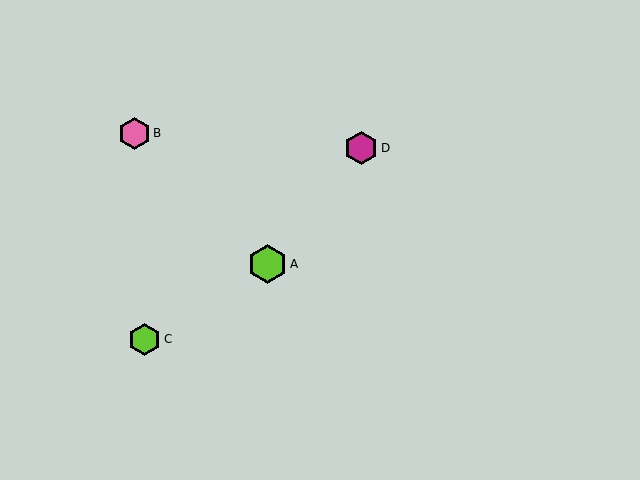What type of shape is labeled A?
Shape A is a lime hexagon.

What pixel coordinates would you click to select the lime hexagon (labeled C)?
Click at (145, 339) to select the lime hexagon C.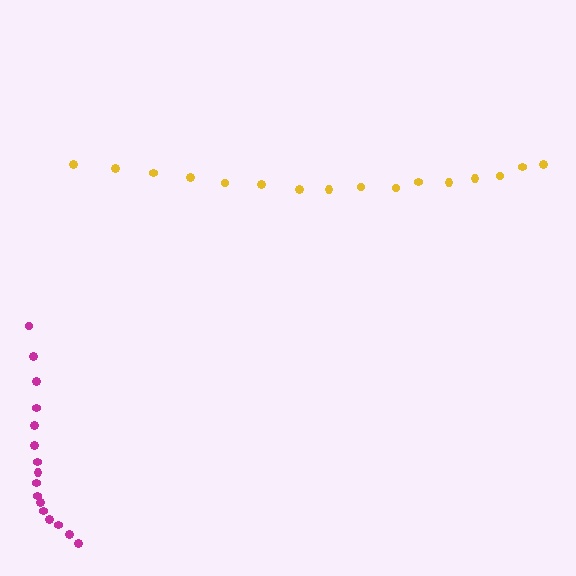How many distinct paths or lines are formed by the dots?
There are 2 distinct paths.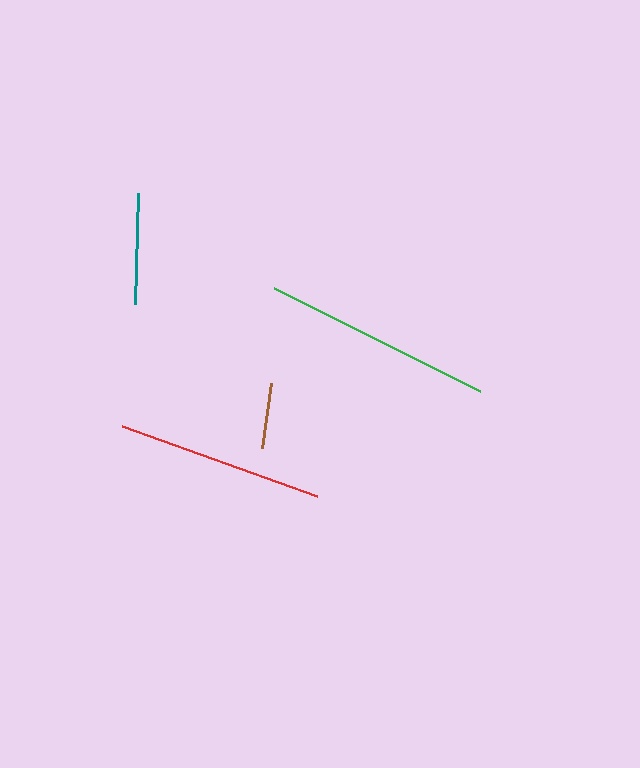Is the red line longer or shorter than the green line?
The green line is longer than the red line.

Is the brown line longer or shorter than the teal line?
The teal line is longer than the brown line.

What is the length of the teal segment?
The teal segment is approximately 111 pixels long.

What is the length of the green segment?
The green segment is approximately 230 pixels long.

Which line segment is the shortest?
The brown line is the shortest at approximately 66 pixels.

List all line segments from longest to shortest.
From longest to shortest: green, red, teal, brown.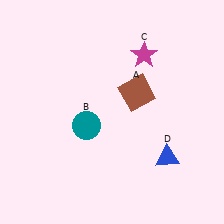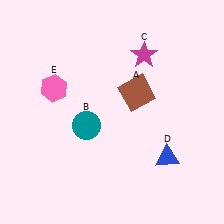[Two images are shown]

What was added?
A pink hexagon (E) was added in Image 2.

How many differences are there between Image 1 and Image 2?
There is 1 difference between the two images.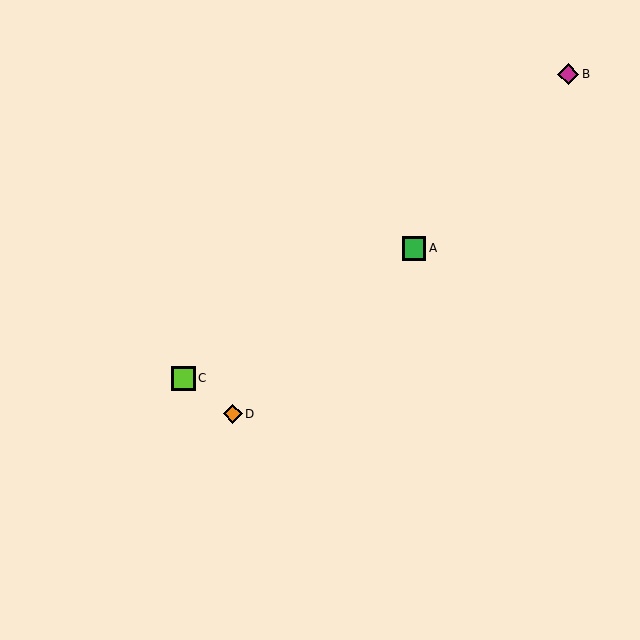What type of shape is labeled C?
Shape C is a lime square.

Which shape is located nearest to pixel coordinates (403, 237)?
The green square (labeled A) at (414, 248) is nearest to that location.